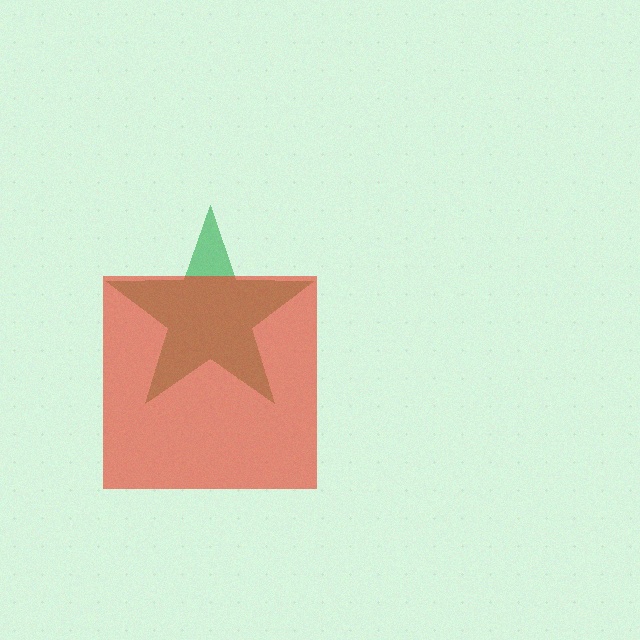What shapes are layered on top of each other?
The layered shapes are: a green star, a red square.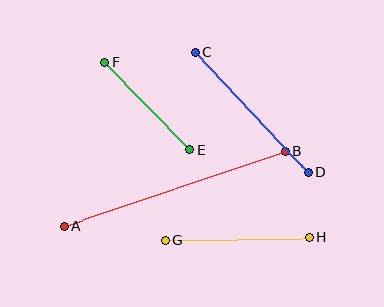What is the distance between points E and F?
The distance is approximately 122 pixels.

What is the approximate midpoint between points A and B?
The midpoint is at approximately (175, 188) pixels.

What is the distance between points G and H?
The distance is approximately 144 pixels.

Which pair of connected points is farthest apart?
Points A and B are farthest apart.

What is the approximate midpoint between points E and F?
The midpoint is at approximately (147, 106) pixels.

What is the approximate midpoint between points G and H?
The midpoint is at approximately (238, 239) pixels.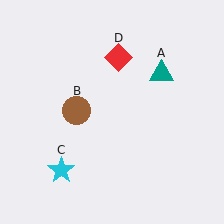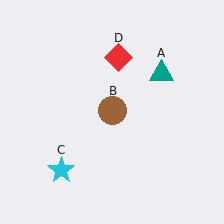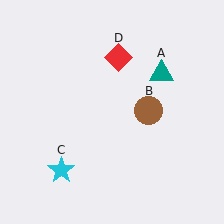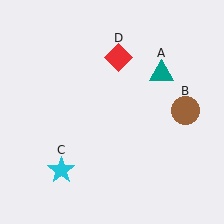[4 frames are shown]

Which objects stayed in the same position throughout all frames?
Teal triangle (object A) and cyan star (object C) and red diamond (object D) remained stationary.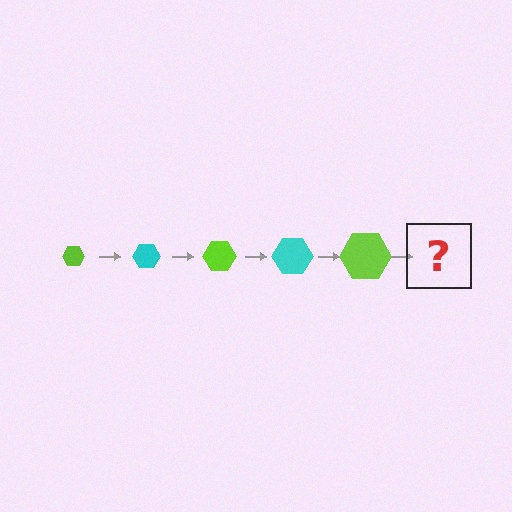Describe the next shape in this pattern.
It should be a cyan hexagon, larger than the previous one.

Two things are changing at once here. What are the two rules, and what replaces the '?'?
The two rules are that the hexagon grows larger each step and the color cycles through lime and cyan. The '?' should be a cyan hexagon, larger than the previous one.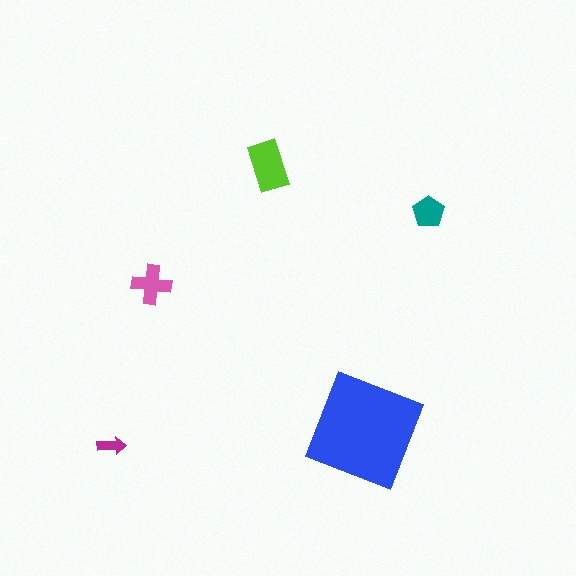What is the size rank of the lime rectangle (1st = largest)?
2nd.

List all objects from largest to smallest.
The blue diamond, the lime rectangle, the pink cross, the teal pentagon, the magenta arrow.